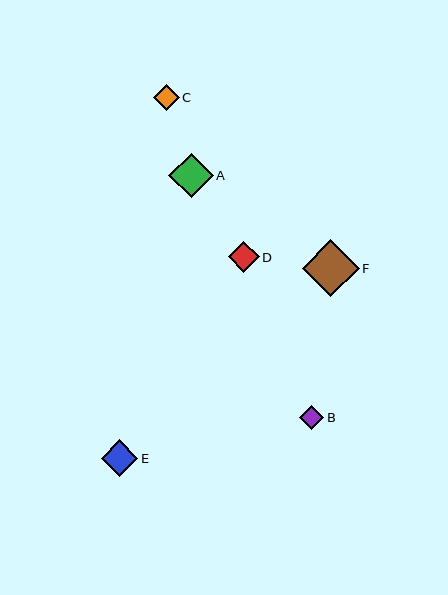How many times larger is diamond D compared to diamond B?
Diamond D is approximately 1.2 times the size of diamond B.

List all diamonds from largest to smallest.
From largest to smallest: F, A, E, D, C, B.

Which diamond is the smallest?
Diamond B is the smallest with a size of approximately 25 pixels.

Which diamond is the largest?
Diamond F is the largest with a size of approximately 57 pixels.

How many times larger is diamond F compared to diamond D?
Diamond F is approximately 1.9 times the size of diamond D.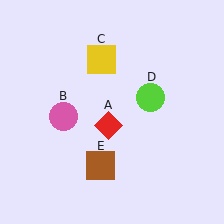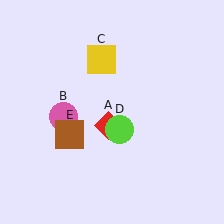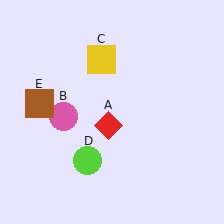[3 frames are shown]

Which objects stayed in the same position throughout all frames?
Red diamond (object A) and pink circle (object B) and yellow square (object C) remained stationary.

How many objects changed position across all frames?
2 objects changed position: lime circle (object D), brown square (object E).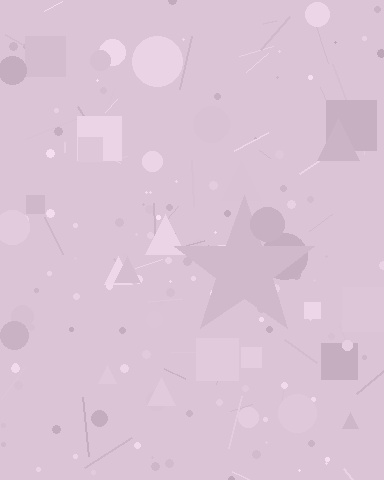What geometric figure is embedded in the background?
A star is embedded in the background.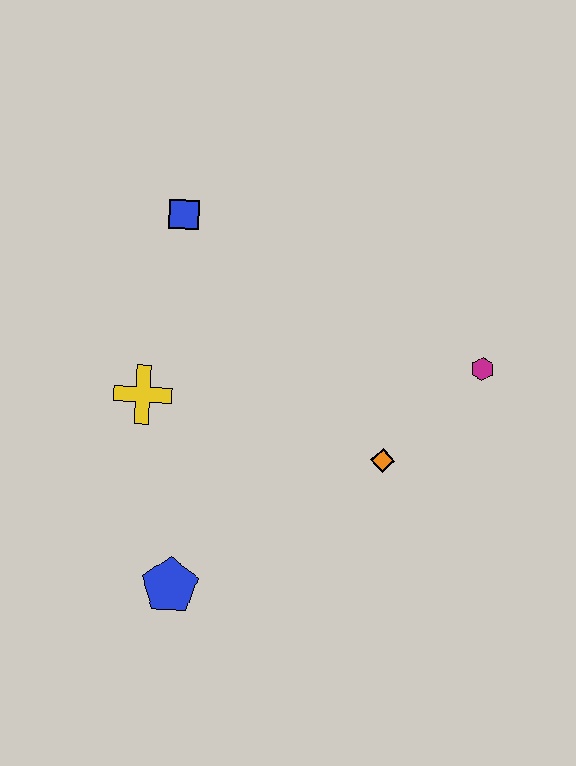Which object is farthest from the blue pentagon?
The magenta hexagon is farthest from the blue pentagon.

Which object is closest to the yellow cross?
The blue square is closest to the yellow cross.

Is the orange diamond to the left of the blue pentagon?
No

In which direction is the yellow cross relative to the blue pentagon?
The yellow cross is above the blue pentagon.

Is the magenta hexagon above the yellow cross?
Yes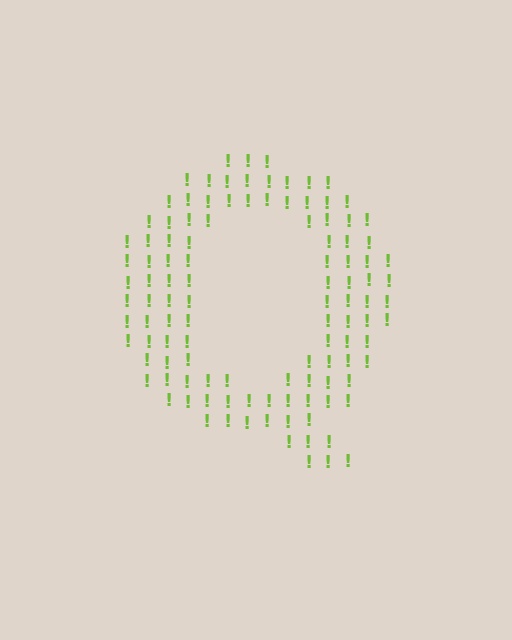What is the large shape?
The large shape is the letter Q.